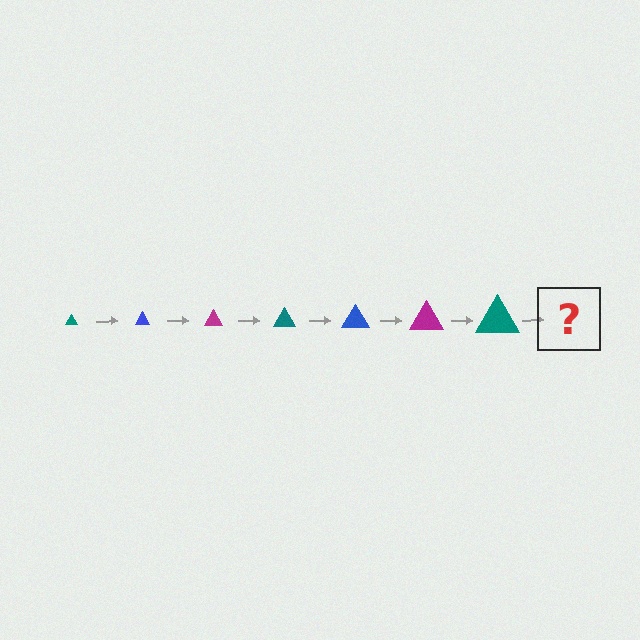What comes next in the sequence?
The next element should be a blue triangle, larger than the previous one.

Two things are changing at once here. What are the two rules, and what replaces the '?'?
The two rules are that the triangle grows larger each step and the color cycles through teal, blue, and magenta. The '?' should be a blue triangle, larger than the previous one.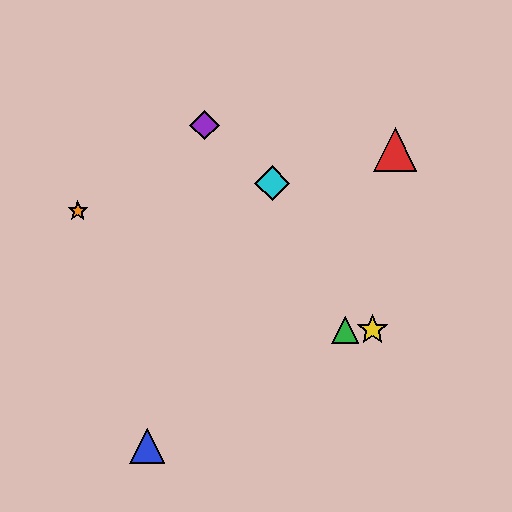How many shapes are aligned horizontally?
2 shapes (the green triangle, the yellow star) are aligned horizontally.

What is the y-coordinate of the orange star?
The orange star is at y≈211.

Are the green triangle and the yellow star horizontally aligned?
Yes, both are at y≈330.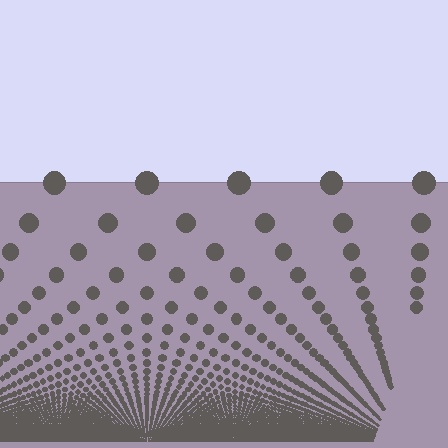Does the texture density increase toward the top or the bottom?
Density increases toward the bottom.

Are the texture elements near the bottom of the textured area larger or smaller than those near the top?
Smaller. The gradient is inverted — elements near the bottom are smaller and denser.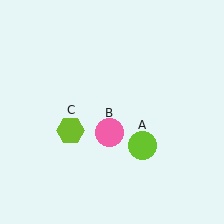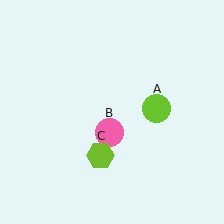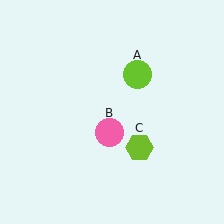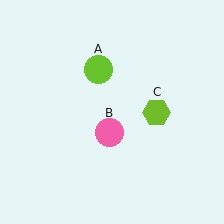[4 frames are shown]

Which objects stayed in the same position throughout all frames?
Pink circle (object B) remained stationary.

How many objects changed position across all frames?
2 objects changed position: lime circle (object A), lime hexagon (object C).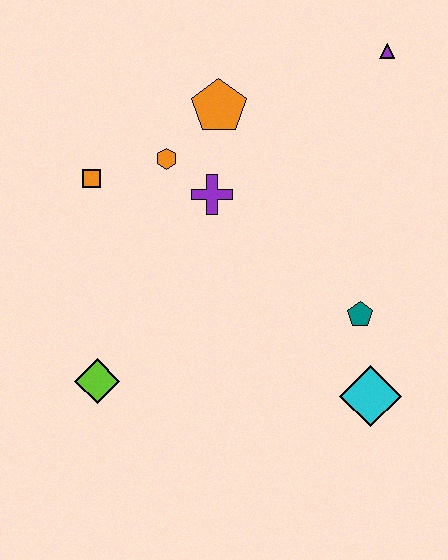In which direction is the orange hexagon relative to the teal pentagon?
The orange hexagon is to the left of the teal pentagon.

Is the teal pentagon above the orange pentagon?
No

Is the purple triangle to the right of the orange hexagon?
Yes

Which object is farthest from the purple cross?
The cyan diamond is farthest from the purple cross.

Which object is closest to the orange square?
The orange hexagon is closest to the orange square.